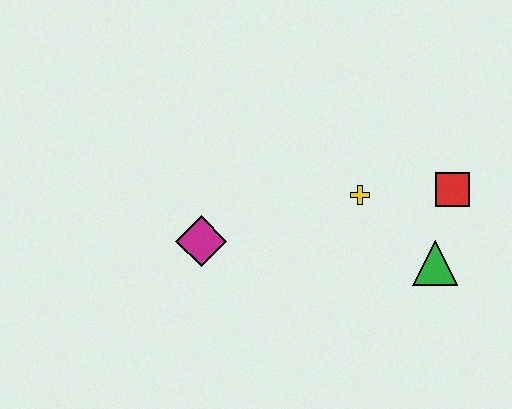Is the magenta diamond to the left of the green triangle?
Yes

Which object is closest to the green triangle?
The red square is closest to the green triangle.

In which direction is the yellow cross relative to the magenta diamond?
The yellow cross is to the right of the magenta diamond.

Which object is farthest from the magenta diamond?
The red square is farthest from the magenta diamond.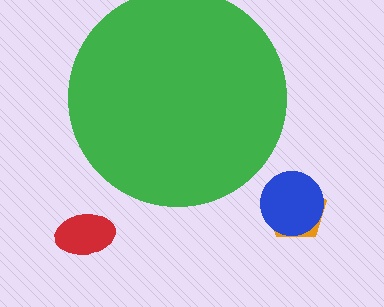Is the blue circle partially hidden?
No, the blue circle is fully visible.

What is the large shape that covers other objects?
A green circle.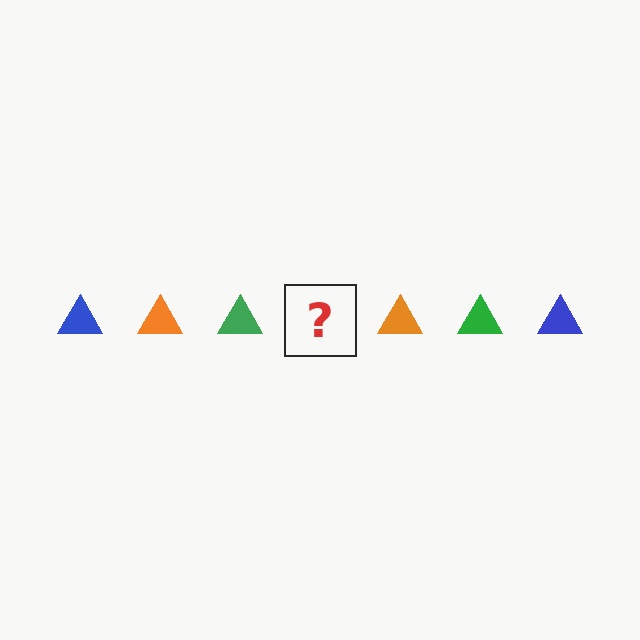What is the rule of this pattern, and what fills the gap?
The rule is that the pattern cycles through blue, orange, green triangles. The gap should be filled with a blue triangle.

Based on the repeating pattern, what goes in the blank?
The blank should be a blue triangle.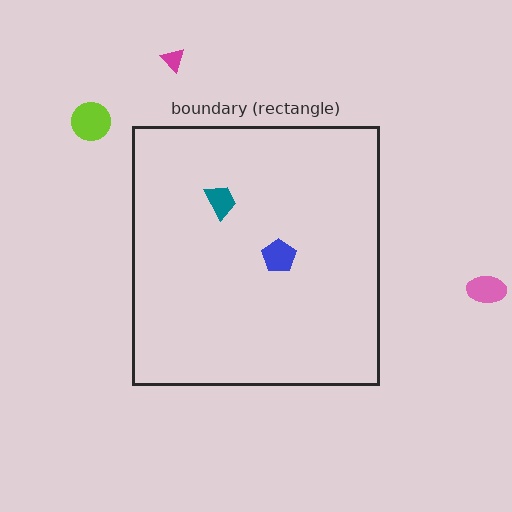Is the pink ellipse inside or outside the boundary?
Outside.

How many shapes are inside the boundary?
2 inside, 3 outside.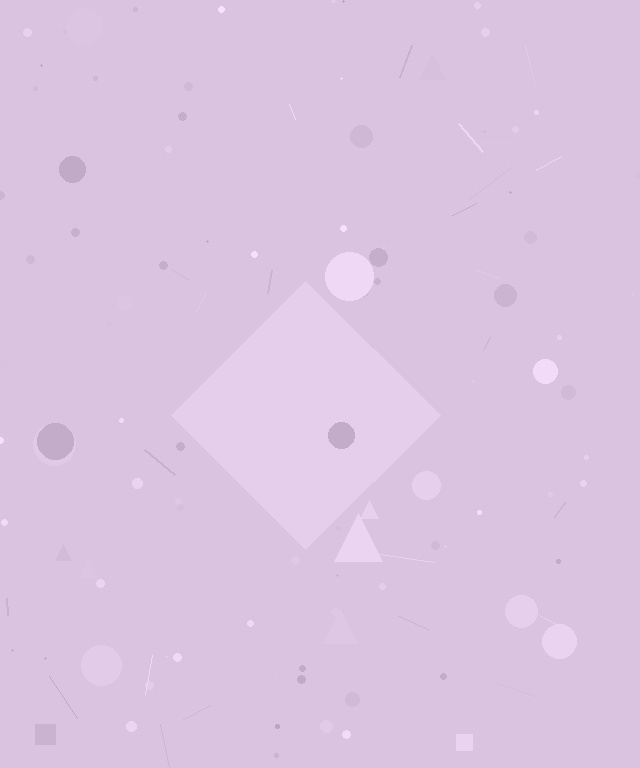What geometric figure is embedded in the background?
A diamond is embedded in the background.